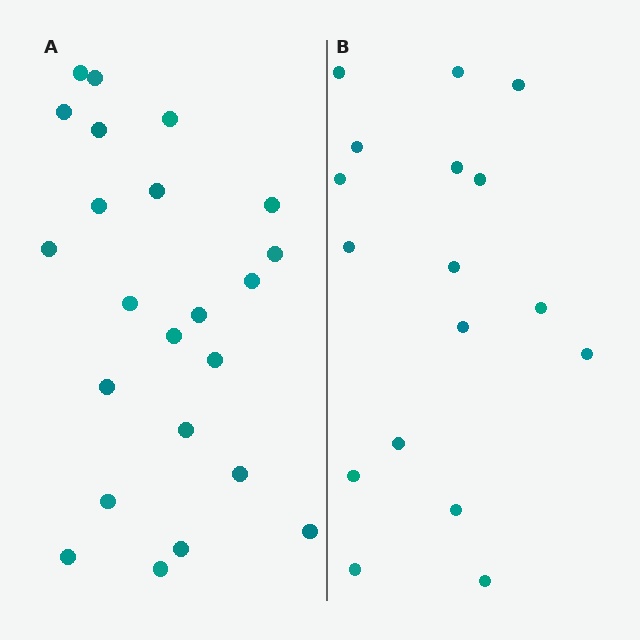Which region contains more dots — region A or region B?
Region A (the left region) has more dots.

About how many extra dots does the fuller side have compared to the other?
Region A has about 6 more dots than region B.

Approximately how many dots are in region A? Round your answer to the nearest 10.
About 20 dots. (The exact count is 23, which rounds to 20.)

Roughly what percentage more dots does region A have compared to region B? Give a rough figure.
About 35% more.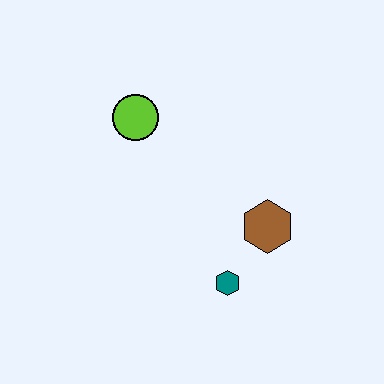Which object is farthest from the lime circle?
The teal hexagon is farthest from the lime circle.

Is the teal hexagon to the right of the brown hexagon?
No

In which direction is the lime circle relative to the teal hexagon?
The lime circle is above the teal hexagon.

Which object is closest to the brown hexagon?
The teal hexagon is closest to the brown hexagon.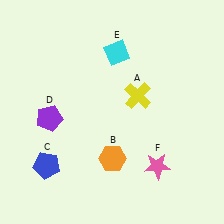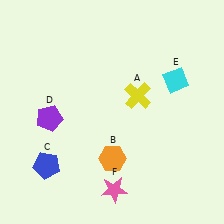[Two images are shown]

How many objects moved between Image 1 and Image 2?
2 objects moved between the two images.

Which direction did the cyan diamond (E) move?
The cyan diamond (E) moved right.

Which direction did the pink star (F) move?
The pink star (F) moved left.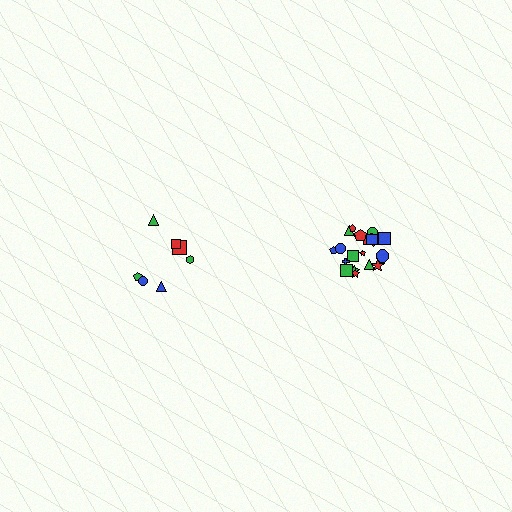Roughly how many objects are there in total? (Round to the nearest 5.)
Roughly 30 objects in total.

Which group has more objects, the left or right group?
The right group.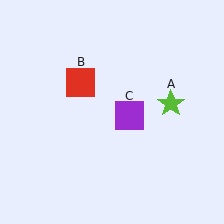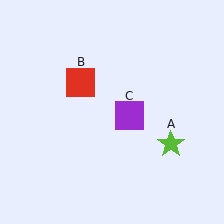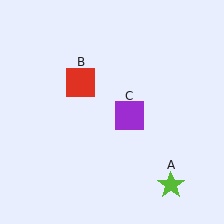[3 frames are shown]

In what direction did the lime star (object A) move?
The lime star (object A) moved down.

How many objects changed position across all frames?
1 object changed position: lime star (object A).